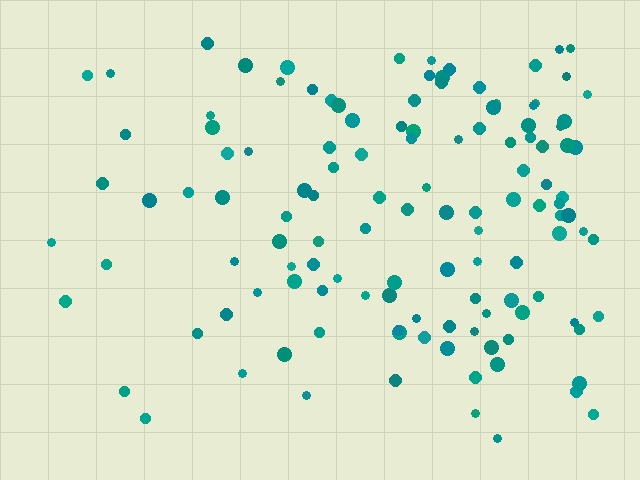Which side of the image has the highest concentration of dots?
The right.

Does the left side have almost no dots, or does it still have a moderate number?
Still a moderate number, just noticeably fewer than the right.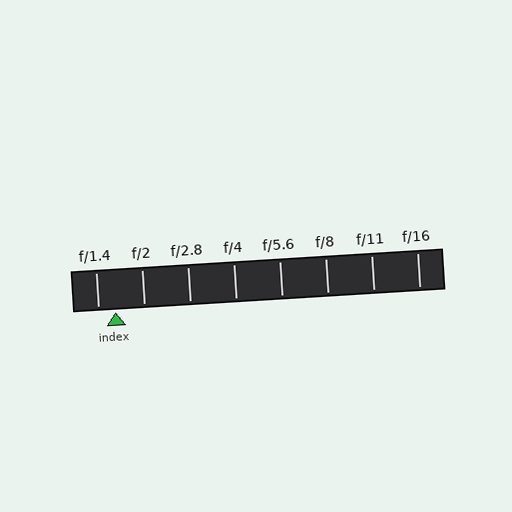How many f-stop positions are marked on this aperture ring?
There are 8 f-stop positions marked.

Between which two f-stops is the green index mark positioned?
The index mark is between f/1.4 and f/2.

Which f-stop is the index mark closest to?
The index mark is closest to f/1.4.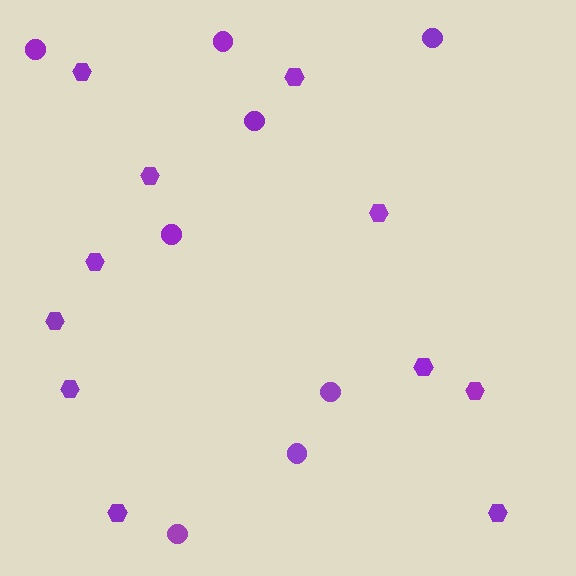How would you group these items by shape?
There are 2 groups: one group of hexagons (11) and one group of circles (8).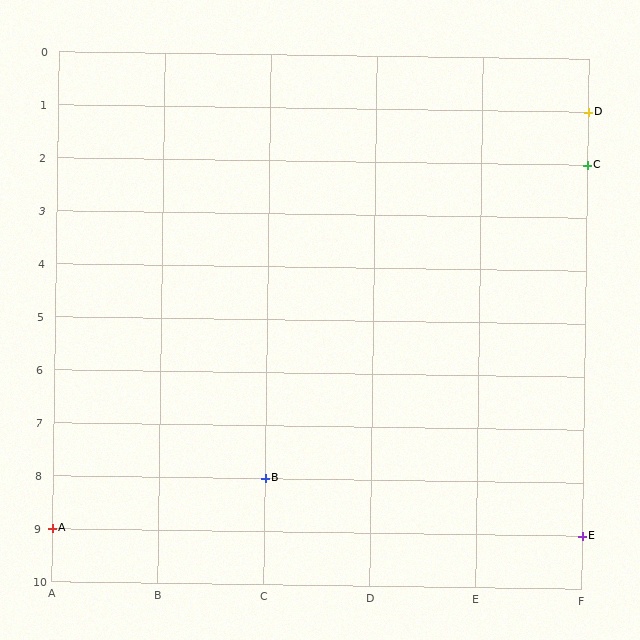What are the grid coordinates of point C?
Point C is at grid coordinates (F, 2).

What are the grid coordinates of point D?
Point D is at grid coordinates (F, 1).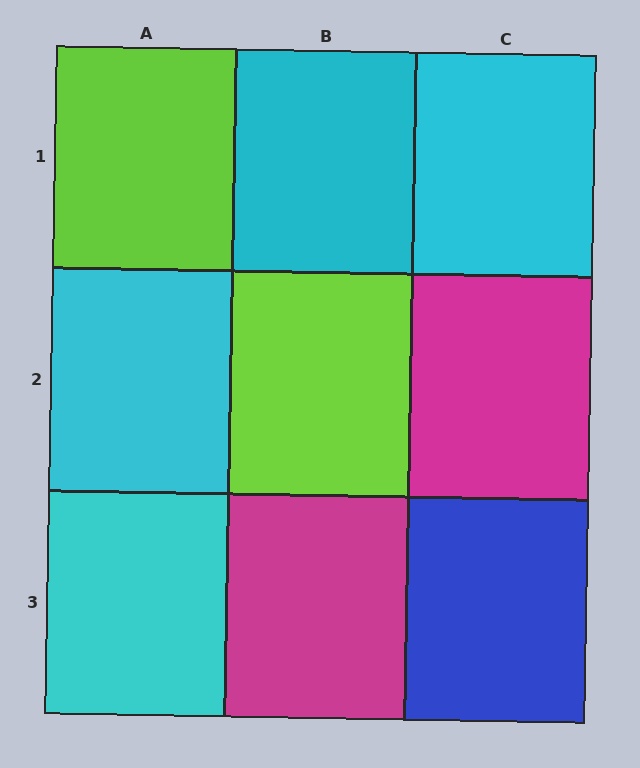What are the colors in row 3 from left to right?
Cyan, magenta, blue.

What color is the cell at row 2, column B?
Lime.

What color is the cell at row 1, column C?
Cyan.